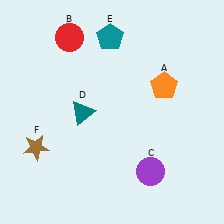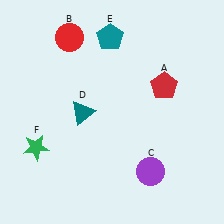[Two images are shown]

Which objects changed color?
A changed from orange to red. F changed from brown to green.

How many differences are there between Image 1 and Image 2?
There are 2 differences between the two images.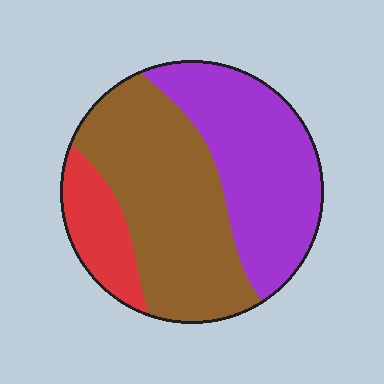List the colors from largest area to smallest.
From largest to smallest: brown, purple, red.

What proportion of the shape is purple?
Purple covers 39% of the shape.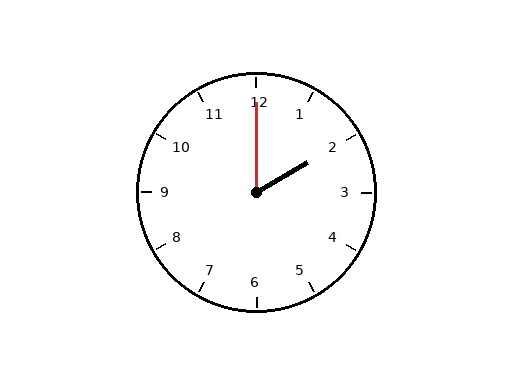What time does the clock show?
2:00.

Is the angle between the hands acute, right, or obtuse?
It is acute.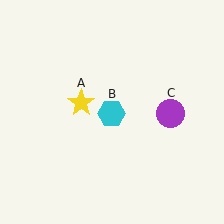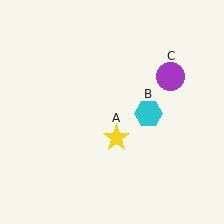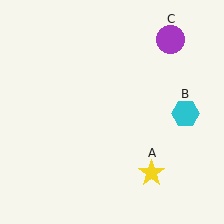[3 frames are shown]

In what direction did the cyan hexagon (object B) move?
The cyan hexagon (object B) moved right.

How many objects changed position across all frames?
3 objects changed position: yellow star (object A), cyan hexagon (object B), purple circle (object C).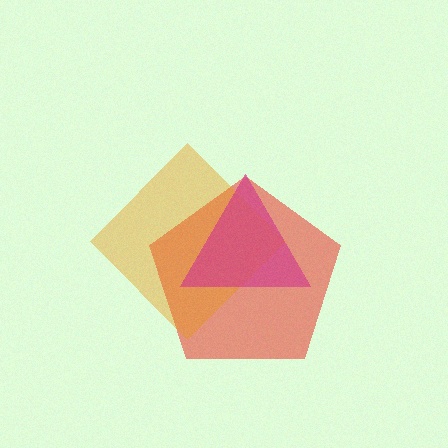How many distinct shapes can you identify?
There are 3 distinct shapes: a red pentagon, an orange diamond, a magenta triangle.